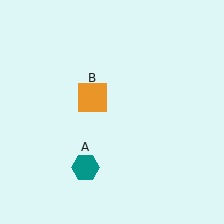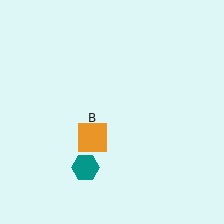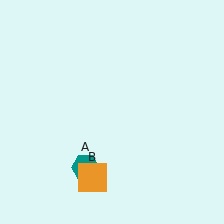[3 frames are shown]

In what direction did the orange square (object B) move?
The orange square (object B) moved down.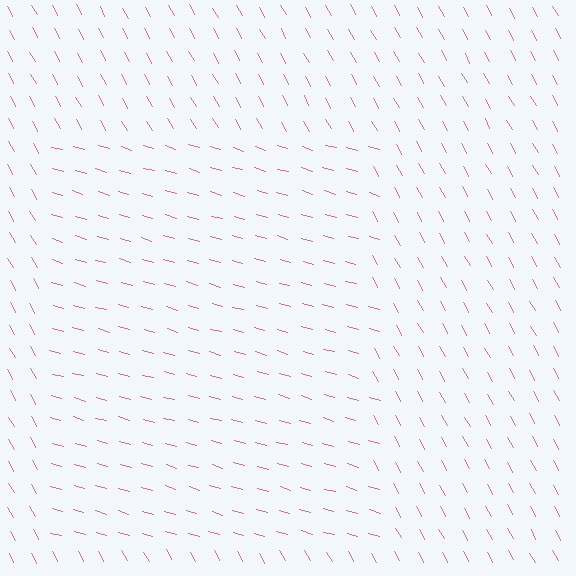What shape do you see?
I see a rectangle.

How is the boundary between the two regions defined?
The boundary is defined purely by a change in line orientation (approximately 45 degrees difference). All lines are the same color and thickness.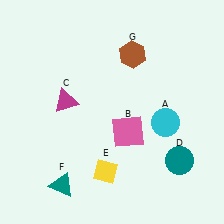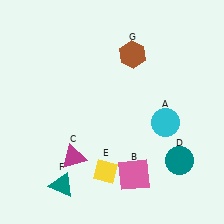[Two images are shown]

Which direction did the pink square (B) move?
The pink square (B) moved down.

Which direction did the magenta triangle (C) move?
The magenta triangle (C) moved down.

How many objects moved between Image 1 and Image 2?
2 objects moved between the two images.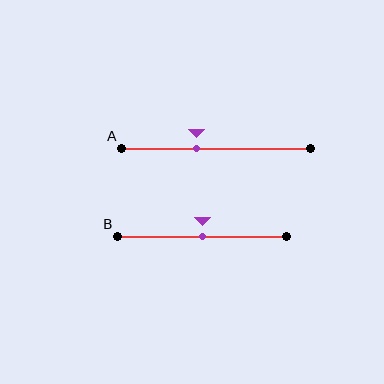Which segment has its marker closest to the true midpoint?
Segment B has its marker closest to the true midpoint.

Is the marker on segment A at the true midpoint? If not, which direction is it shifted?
No, the marker on segment A is shifted to the left by about 11% of the segment length.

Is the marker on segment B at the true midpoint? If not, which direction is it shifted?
Yes, the marker on segment B is at the true midpoint.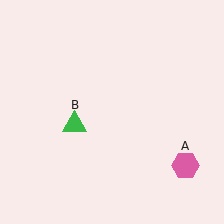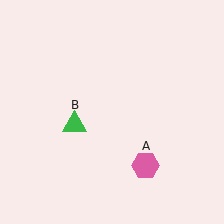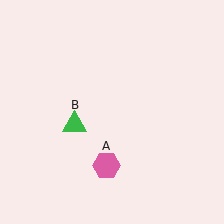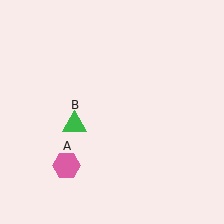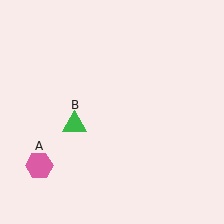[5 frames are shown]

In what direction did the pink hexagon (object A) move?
The pink hexagon (object A) moved left.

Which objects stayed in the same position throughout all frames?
Green triangle (object B) remained stationary.